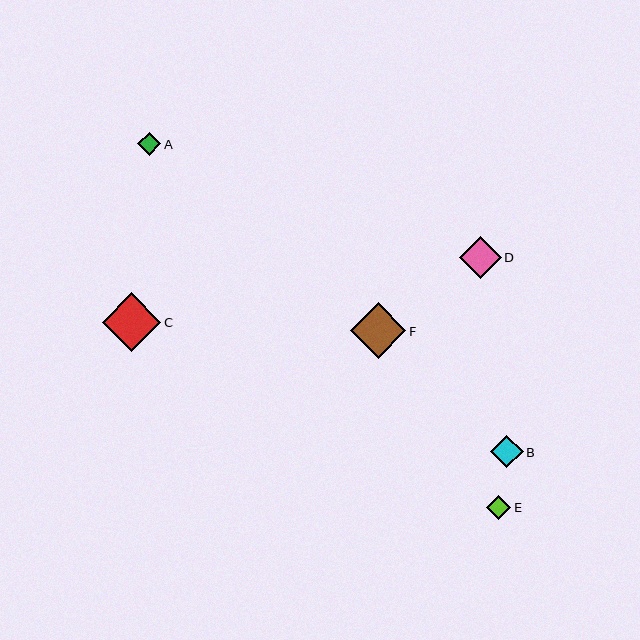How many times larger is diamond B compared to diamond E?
Diamond B is approximately 1.3 times the size of diamond E.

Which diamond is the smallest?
Diamond A is the smallest with a size of approximately 23 pixels.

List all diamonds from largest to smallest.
From largest to smallest: C, F, D, B, E, A.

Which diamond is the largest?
Diamond C is the largest with a size of approximately 58 pixels.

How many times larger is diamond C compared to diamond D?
Diamond C is approximately 1.4 times the size of diamond D.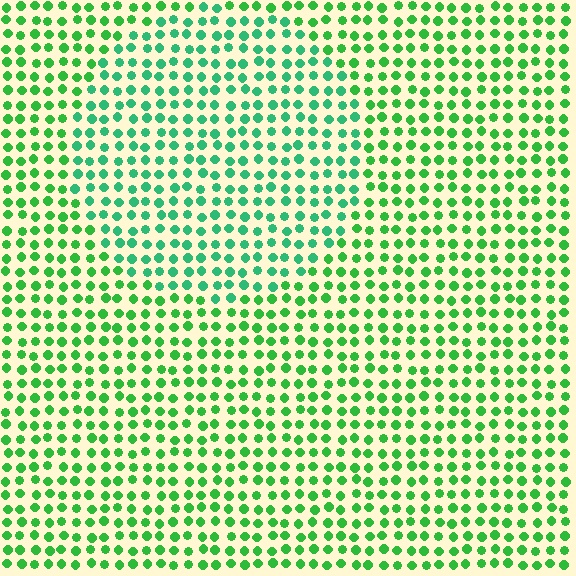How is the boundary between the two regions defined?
The boundary is defined purely by a slight shift in hue (about 26 degrees). Spacing, size, and orientation are identical on both sides.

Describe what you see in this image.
The image is filled with small green elements in a uniform arrangement. A circle-shaped region is visible where the elements are tinted to a slightly different hue, forming a subtle color boundary.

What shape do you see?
I see a circle.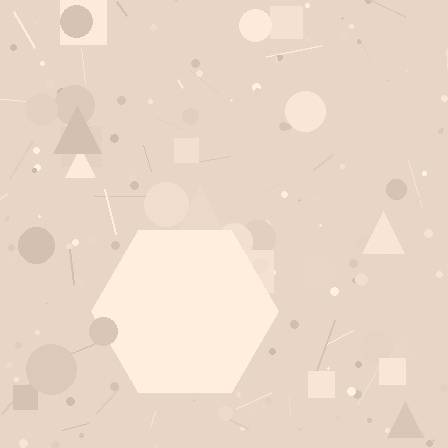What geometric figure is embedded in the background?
A hexagon is embedded in the background.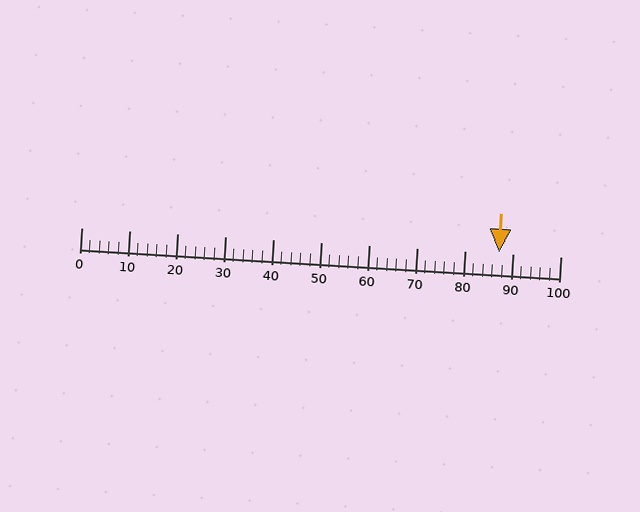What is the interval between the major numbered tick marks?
The major tick marks are spaced 10 units apart.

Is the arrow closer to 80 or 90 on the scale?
The arrow is closer to 90.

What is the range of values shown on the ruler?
The ruler shows values from 0 to 100.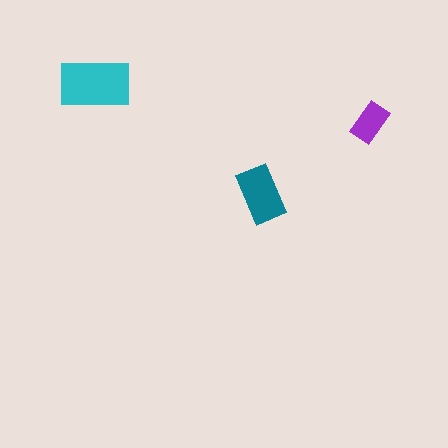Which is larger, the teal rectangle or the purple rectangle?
The teal one.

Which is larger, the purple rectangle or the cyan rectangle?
The cyan one.